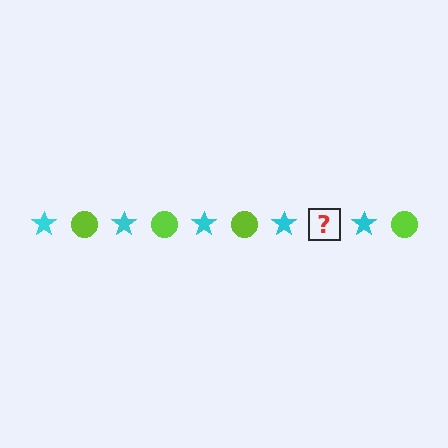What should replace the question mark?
The question mark should be replaced with a lime circle.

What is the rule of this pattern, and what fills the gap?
The rule is that the pattern alternates between cyan star and lime circle. The gap should be filled with a lime circle.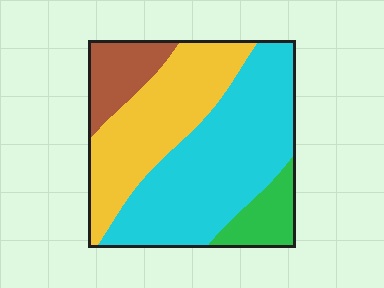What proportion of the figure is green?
Green takes up less than a sixth of the figure.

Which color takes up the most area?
Cyan, at roughly 45%.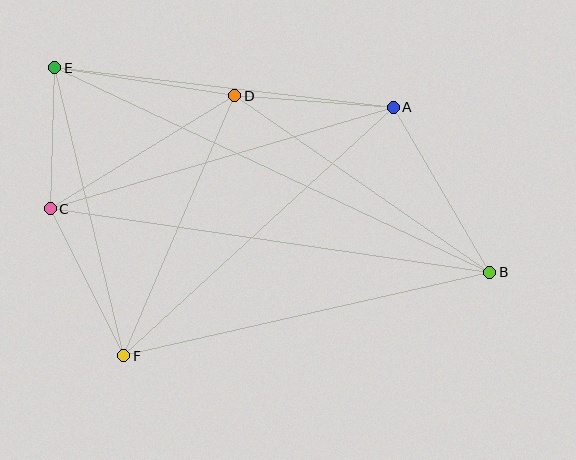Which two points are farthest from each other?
Points B and E are farthest from each other.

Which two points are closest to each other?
Points C and E are closest to each other.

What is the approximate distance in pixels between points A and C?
The distance between A and C is approximately 358 pixels.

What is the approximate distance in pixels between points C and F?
The distance between C and F is approximately 165 pixels.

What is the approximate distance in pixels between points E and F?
The distance between E and F is approximately 296 pixels.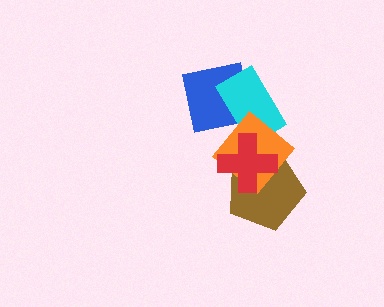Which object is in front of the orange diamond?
The red cross is in front of the orange diamond.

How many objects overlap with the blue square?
2 objects overlap with the blue square.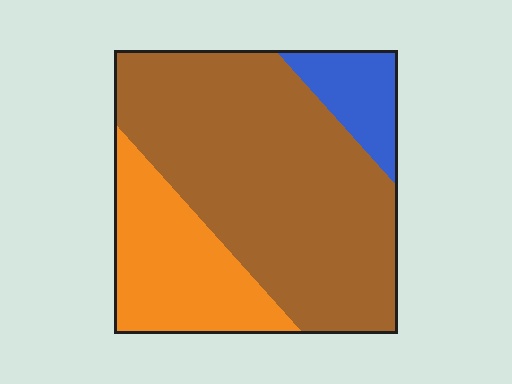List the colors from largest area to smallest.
From largest to smallest: brown, orange, blue.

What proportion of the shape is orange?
Orange takes up between a sixth and a third of the shape.